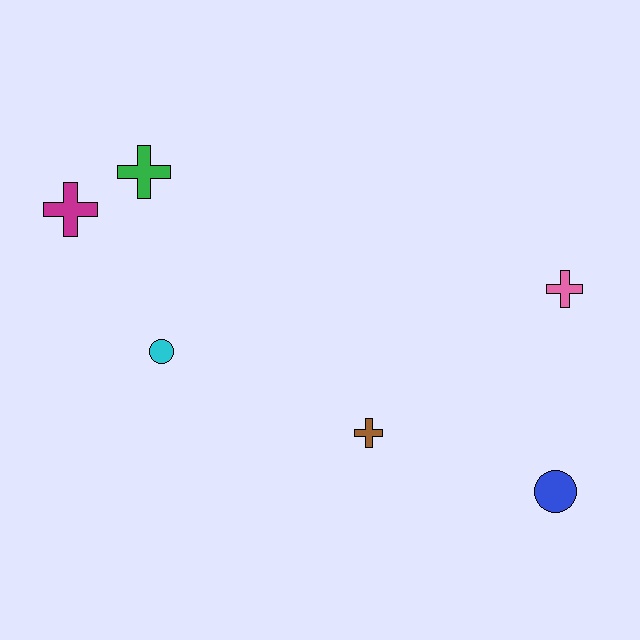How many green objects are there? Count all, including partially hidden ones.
There is 1 green object.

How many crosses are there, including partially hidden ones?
There are 4 crosses.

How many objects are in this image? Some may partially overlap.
There are 6 objects.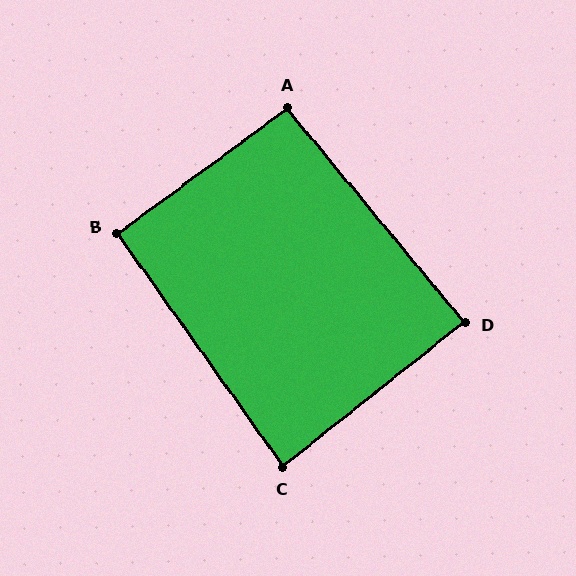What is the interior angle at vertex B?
Approximately 91 degrees (approximately right).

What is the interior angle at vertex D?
Approximately 89 degrees (approximately right).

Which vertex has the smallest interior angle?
C, at approximately 87 degrees.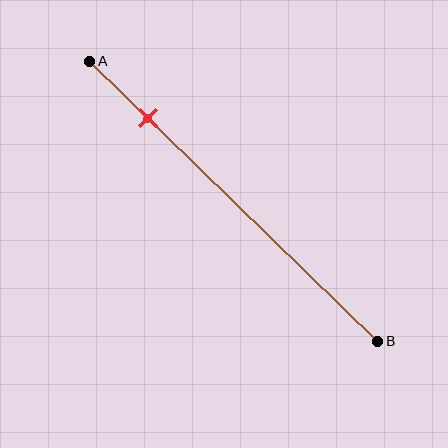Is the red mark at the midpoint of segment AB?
No, the mark is at about 20% from A, not at the 50% midpoint.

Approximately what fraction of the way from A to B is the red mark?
The red mark is approximately 20% of the way from A to B.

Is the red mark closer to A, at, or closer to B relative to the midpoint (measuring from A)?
The red mark is closer to point A than the midpoint of segment AB.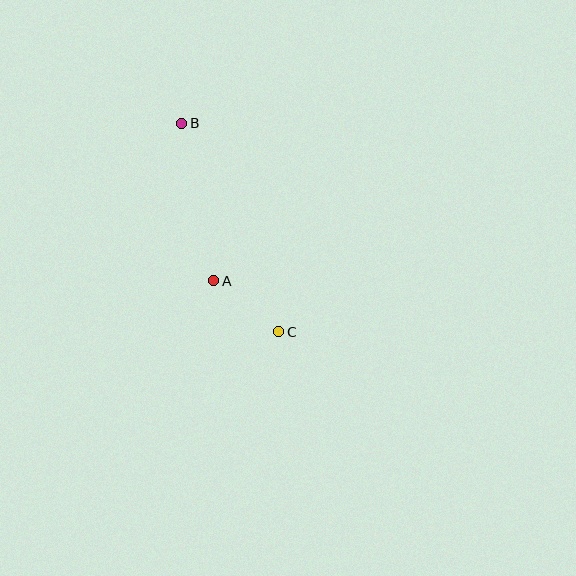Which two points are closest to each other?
Points A and C are closest to each other.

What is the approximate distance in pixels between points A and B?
The distance between A and B is approximately 161 pixels.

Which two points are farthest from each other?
Points B and C are farthest from each other.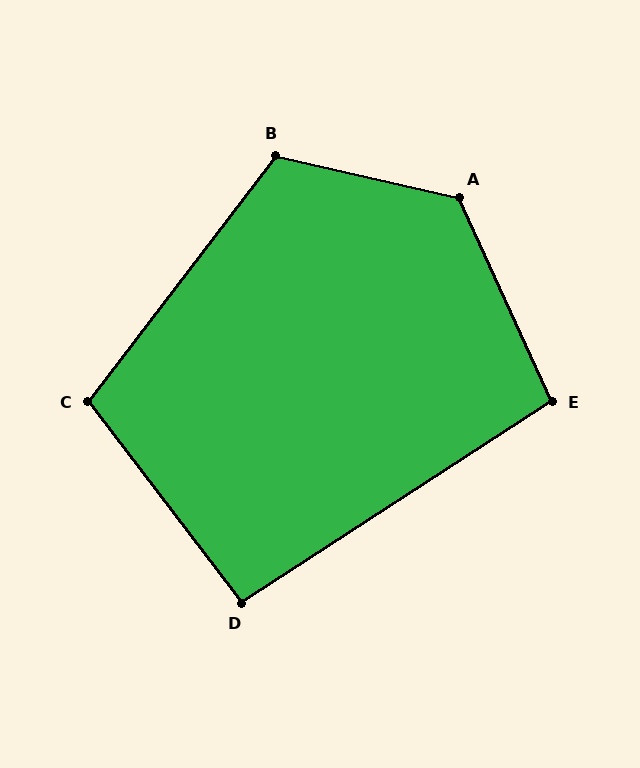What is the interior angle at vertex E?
Approximately 99 degrees (obtuse).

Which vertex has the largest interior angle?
A, at approximately 127 degrees.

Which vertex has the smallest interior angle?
D, at approximately 94 degrees.